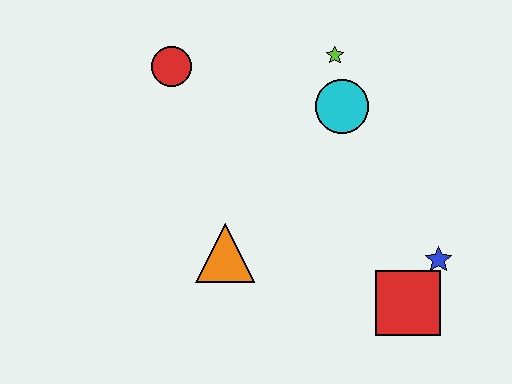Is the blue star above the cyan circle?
No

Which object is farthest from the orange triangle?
The lime star is farthest from the orange triangle.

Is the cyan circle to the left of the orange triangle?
No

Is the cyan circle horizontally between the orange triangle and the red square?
Yes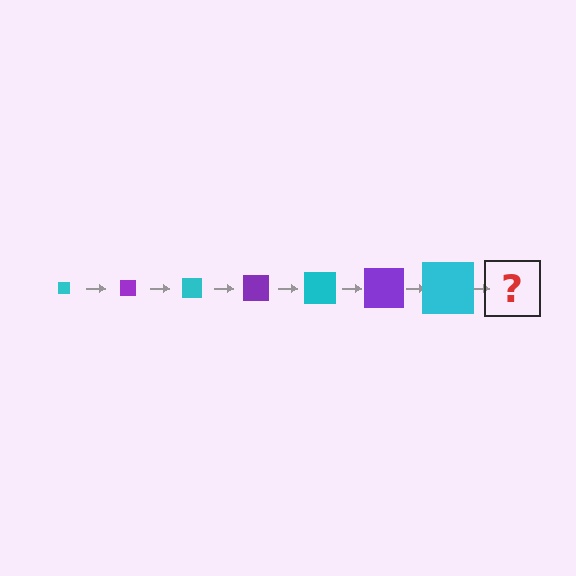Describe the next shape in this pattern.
It should be a purple square, larger than the previous one.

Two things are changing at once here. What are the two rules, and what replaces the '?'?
The two rules are that the square grows larger each step and the color cycles through cyan and purple. The '?' should be a purple square, larger than the previous one.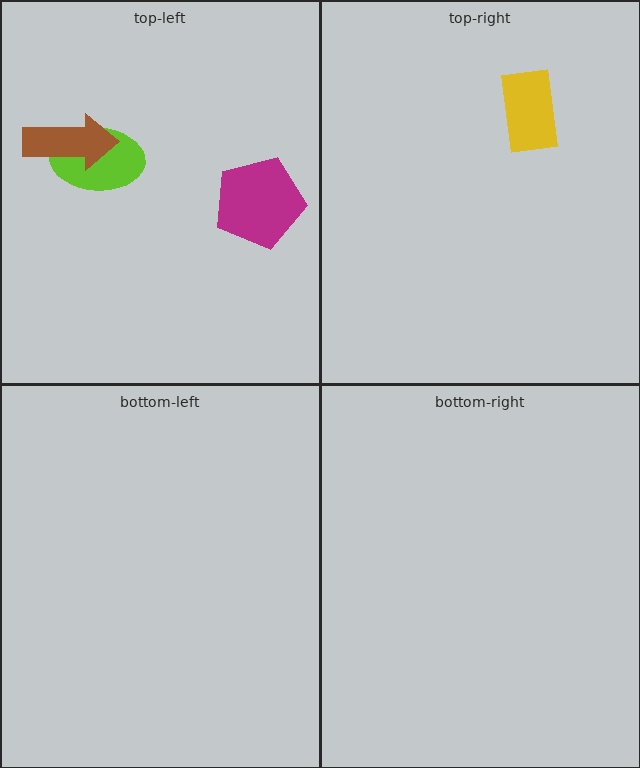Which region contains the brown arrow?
The top-left region.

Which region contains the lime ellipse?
The top-left region.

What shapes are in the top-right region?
The yellow rectangle.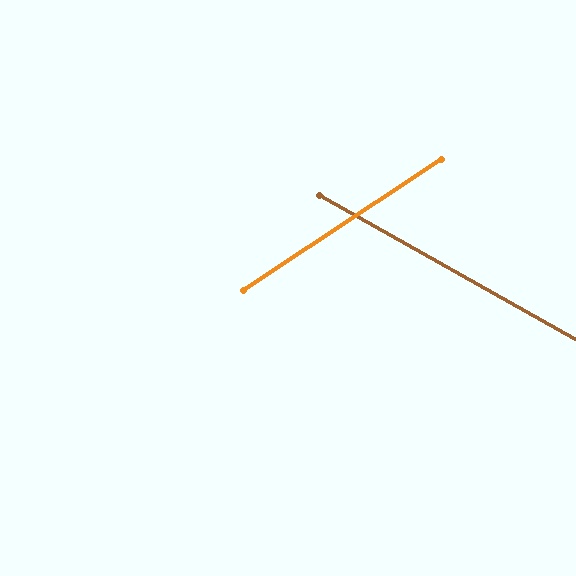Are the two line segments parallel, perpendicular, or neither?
Neither parallel nor perpendicular — they differ by about 63°.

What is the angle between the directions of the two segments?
Approximately 63 degrees.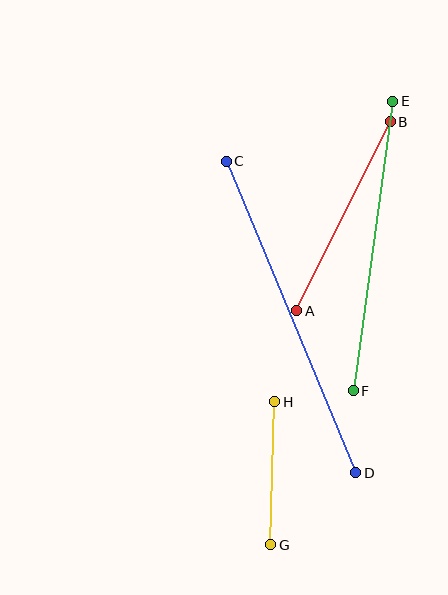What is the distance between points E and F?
The distance is approximately 292 pixels.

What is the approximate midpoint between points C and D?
The midpoint is at approximately (291, 317) pixels.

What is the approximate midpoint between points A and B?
The midpoint is at approximately (344, 216) pixels.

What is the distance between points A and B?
The distance is approximately 211 pixels.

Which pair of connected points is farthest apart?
Points C and D are farthest apart.